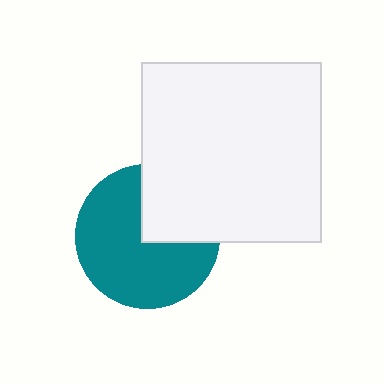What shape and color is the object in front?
The object in front is a white square.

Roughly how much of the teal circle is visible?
Most of it is visible (roughly 69%).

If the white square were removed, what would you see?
You would see the complete teal circle.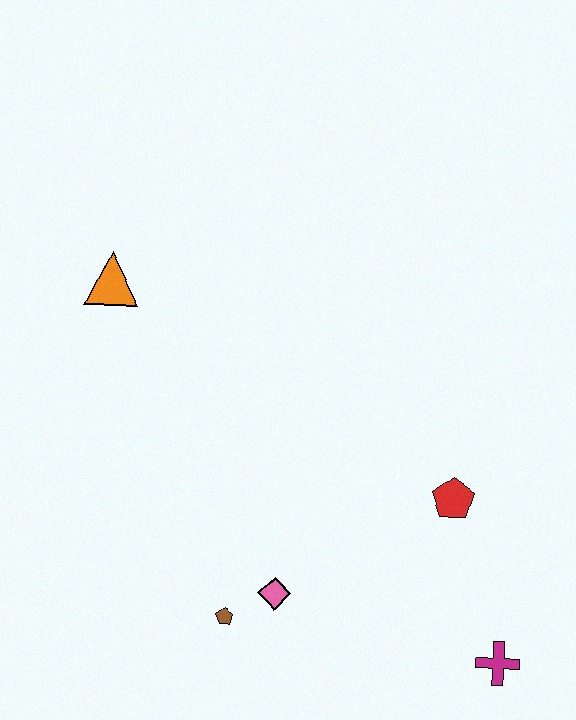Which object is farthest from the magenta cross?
The orange triangle is farthest from the magenta cross.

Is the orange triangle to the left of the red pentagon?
Yes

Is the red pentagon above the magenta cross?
Yes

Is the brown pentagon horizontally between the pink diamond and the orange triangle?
Yes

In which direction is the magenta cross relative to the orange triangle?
The magenta cross is to the right of the orange triangle.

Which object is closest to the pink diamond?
The brown pentagon is closest to the pink diamond.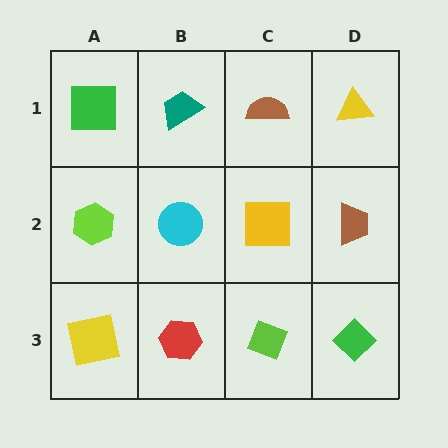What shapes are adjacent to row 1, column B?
A cyan circle (row 2, column B), a green square (row 1, column A), a brown semicircle (row 1, column C).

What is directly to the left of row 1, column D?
A brown semicircle.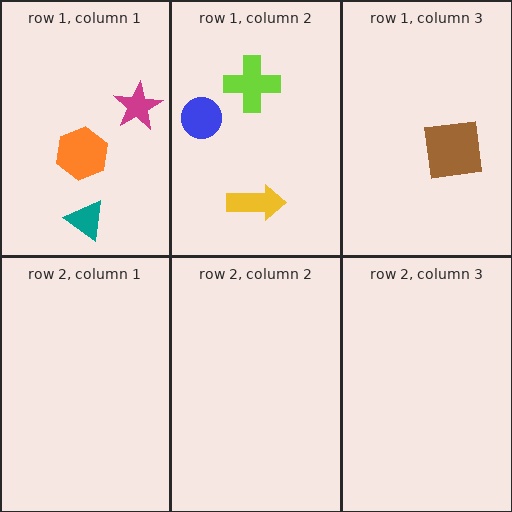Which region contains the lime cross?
The row 1, column 2 region.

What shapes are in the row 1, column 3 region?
The brown square.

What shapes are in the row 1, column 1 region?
The orange hexagon, the magenta star, the teal triangle.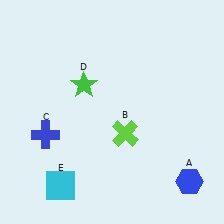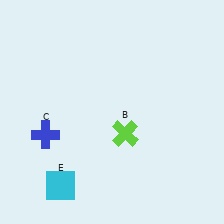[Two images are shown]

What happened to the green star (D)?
The green star (D) was removed in Image 2. It was in the top-left area of Image 1.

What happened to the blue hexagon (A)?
The blue hexagon (A) was removed in Image 2. It was in the bottom-right area of Image 1.